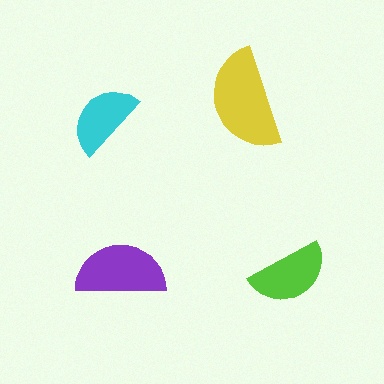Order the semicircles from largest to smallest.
the yellow one, the purple one, the lime one, the cyan one.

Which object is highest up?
The yellow semicircle is topmost.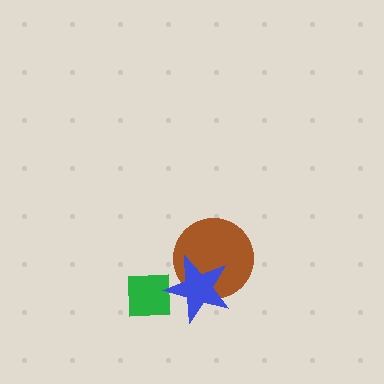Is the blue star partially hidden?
No, no other shape covers it.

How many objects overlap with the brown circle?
1 object overlaps with the brown circle.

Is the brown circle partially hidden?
Yes, it is partially covered by another shape.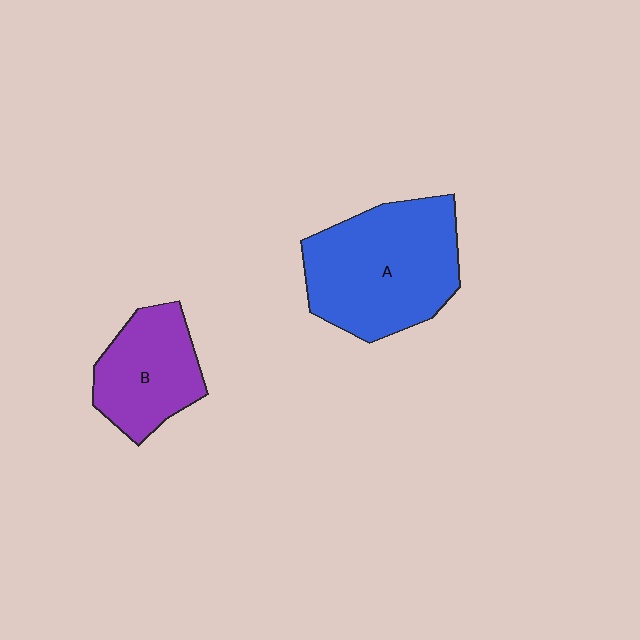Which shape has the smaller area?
Shape B (purple).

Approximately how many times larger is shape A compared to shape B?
Approximately 1.6 times.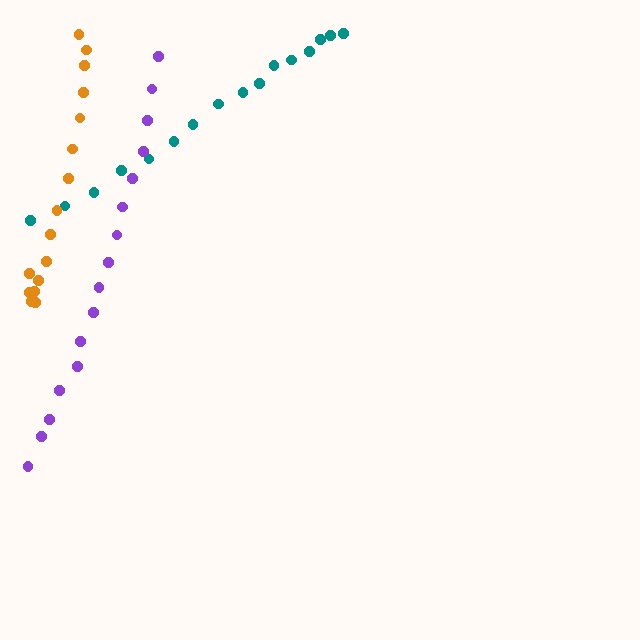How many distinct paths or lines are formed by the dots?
There are 3 distinct paths.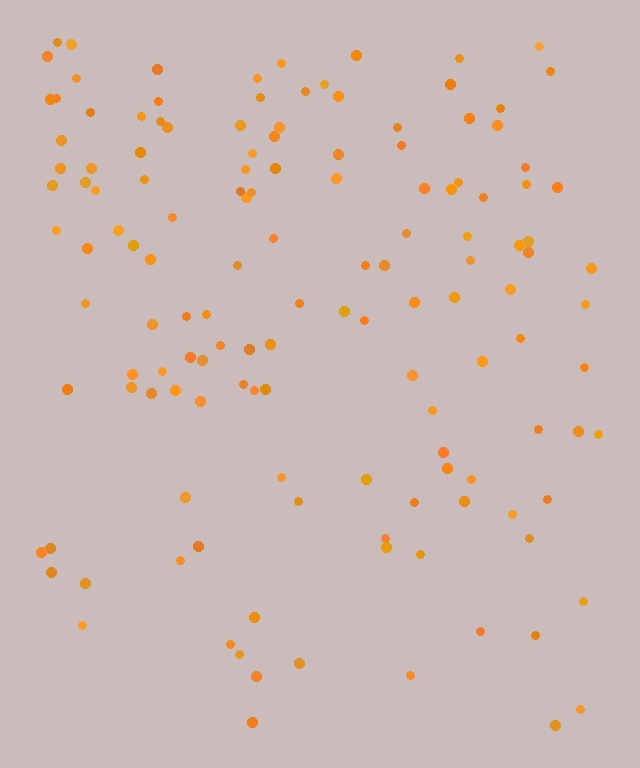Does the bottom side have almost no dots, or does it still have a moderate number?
Still a moderate number, just noticeably fewer than the top.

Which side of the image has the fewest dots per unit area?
The bottom.